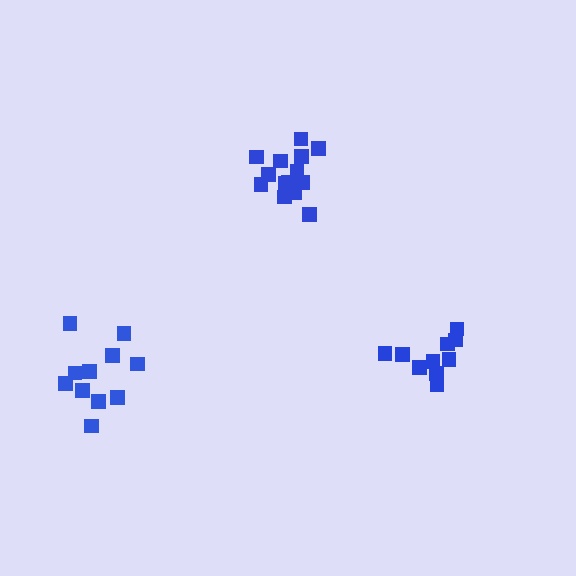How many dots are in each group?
Group 1: 11 dots, Group 2: 10 dots, Group 3: 14 dots (35 total).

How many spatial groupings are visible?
There are 3 spatial groupings.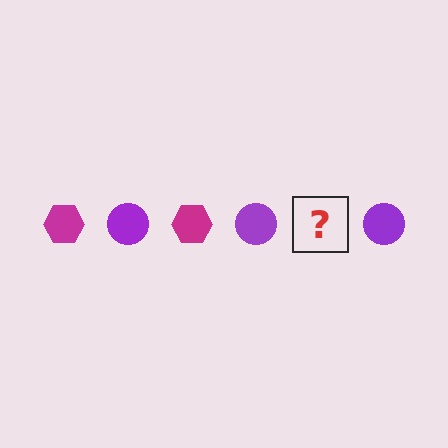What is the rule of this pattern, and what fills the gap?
The rule is that the pattern alternates between magenta hexagon and purple circle. The gap should be filled with a magenta hexagon.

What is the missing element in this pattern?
The missing element is a magenta hexagon.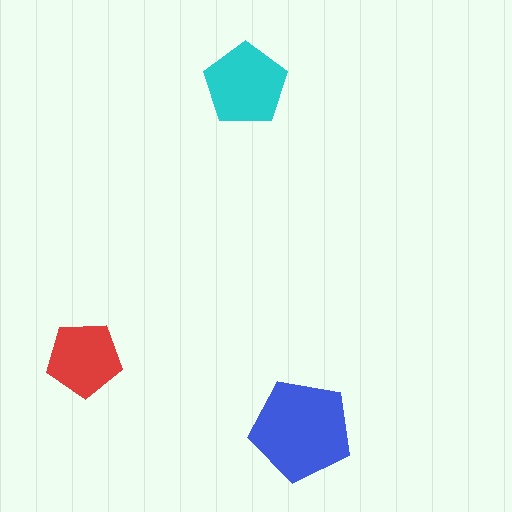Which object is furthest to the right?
The blue pentagon is rightmost.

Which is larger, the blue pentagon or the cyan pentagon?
The blue one.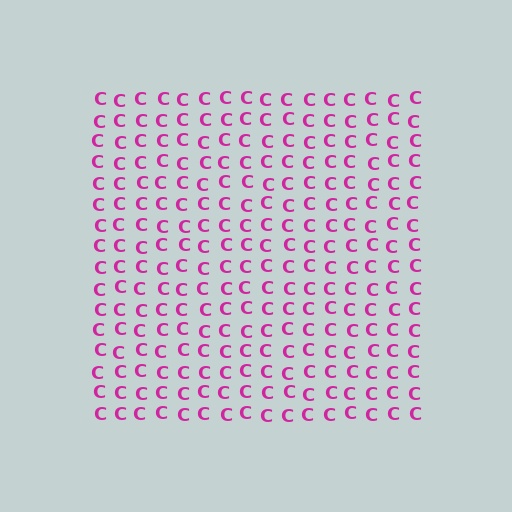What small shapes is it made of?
It is made of small letter C's.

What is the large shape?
The large shape is a square.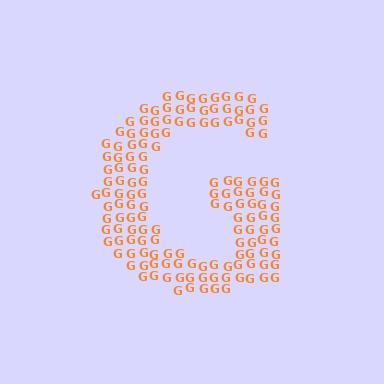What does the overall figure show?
The overall figure shows the letter G.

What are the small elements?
The small elements are letter G's.